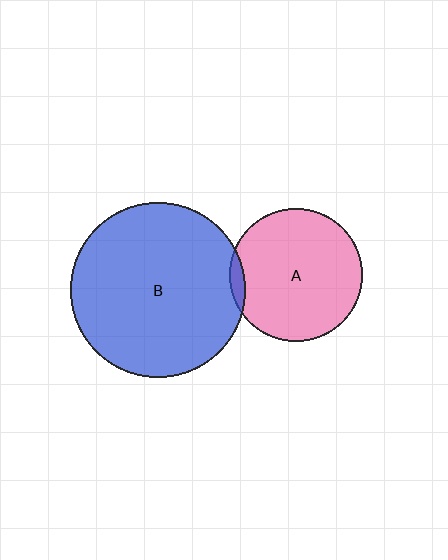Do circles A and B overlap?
Yes.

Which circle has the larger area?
Circle B (blue).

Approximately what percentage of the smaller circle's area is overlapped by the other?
Approximately 5%.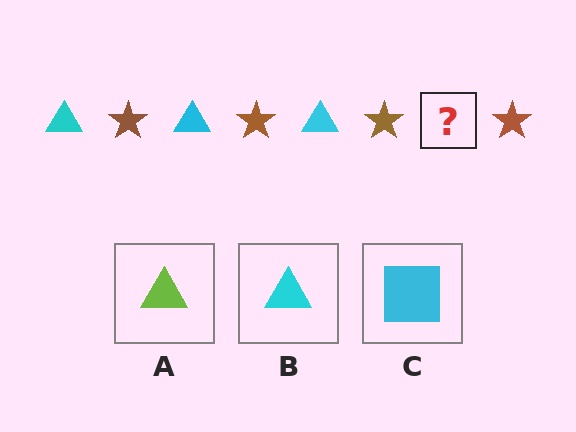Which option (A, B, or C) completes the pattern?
B.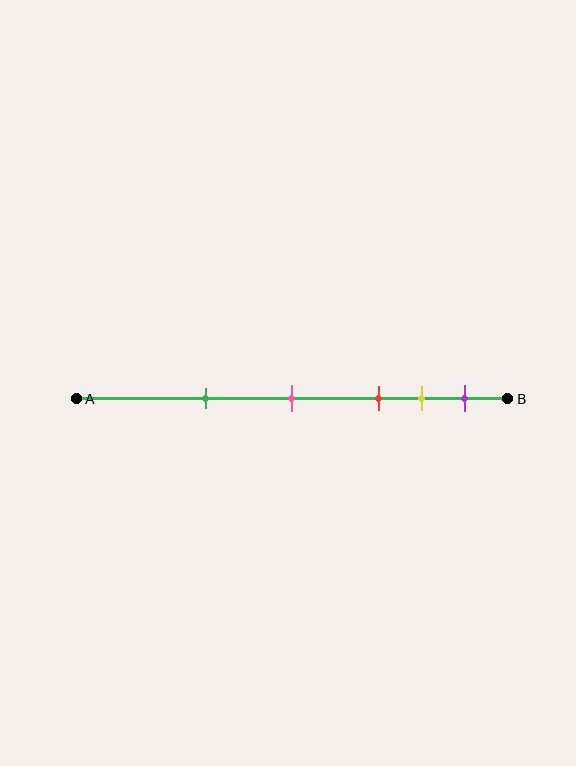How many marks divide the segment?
There are 5 marks dividing the segment.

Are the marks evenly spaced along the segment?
No, the marks are not evenly spaced.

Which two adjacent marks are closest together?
The yellow and purple marks are the closest adjacent pair.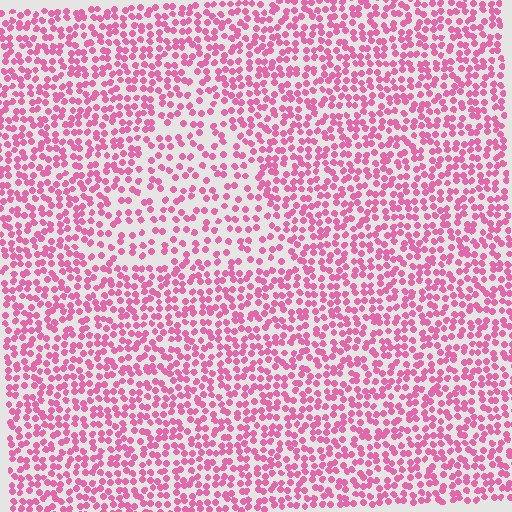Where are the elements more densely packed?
The elements are more densely packed outside the triangle boundary.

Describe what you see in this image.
The image contains small pink elements arranged at two different densities. A triangle-shaped region is visible where the elements are less densely packed than the surrounding area.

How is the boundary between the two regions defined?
The boundary is defined by a change in element density (approximately 1.7x ratio). All elements are the same color, size, and shape.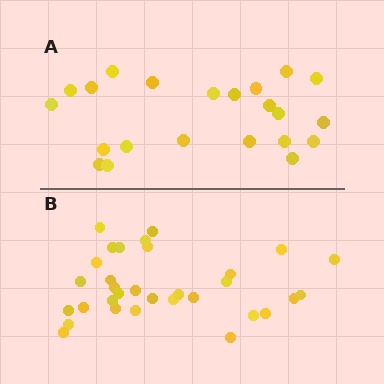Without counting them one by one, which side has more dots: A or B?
Region B (the bottom region) has more dots.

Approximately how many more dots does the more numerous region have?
Region B has roughly 10 or so more dots than region A.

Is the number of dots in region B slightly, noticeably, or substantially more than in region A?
Region B has substantially more. The ratio is roughly 1.5 to 1.